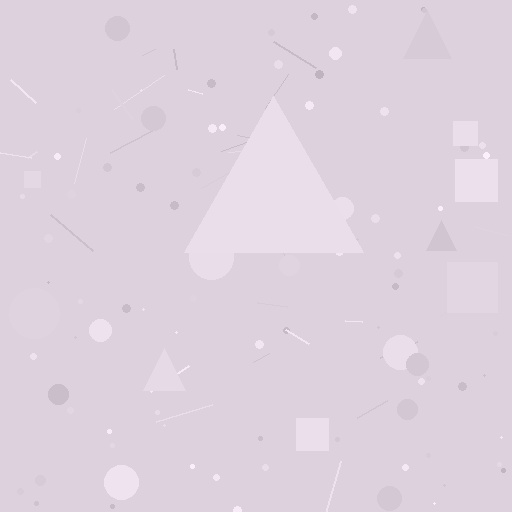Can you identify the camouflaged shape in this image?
The camouflaged shape is a triangle.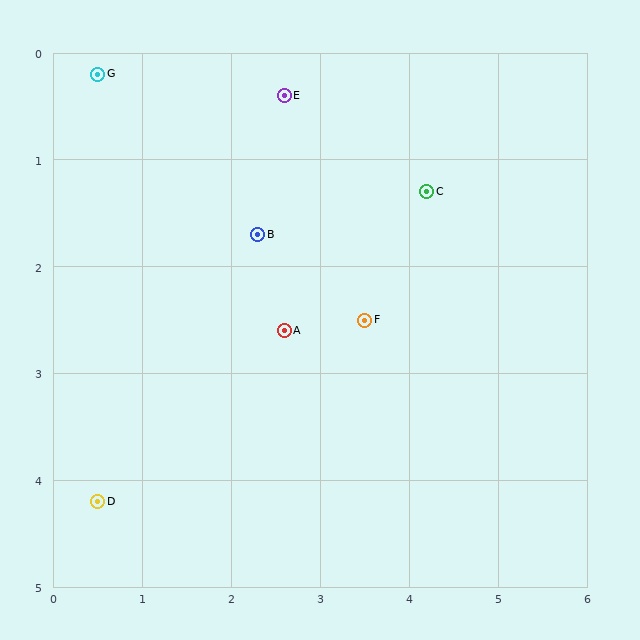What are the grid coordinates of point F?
Point F is at approximately (3.5, 2.5).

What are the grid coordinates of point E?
Point E is at approximately (2.6, 0.4).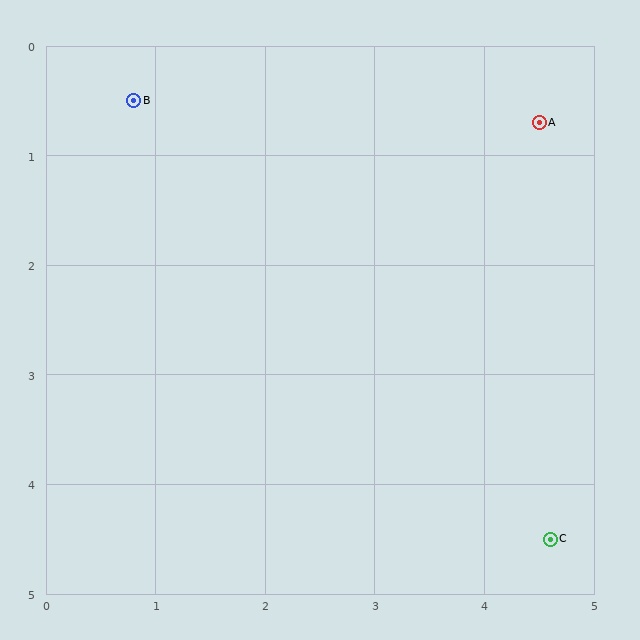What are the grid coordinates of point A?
Point A is at approximately (4.5, 0.7).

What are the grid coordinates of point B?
Point B is at approximately (0.8, 0.5).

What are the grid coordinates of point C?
Point C is at approximately (4.6, 4.5).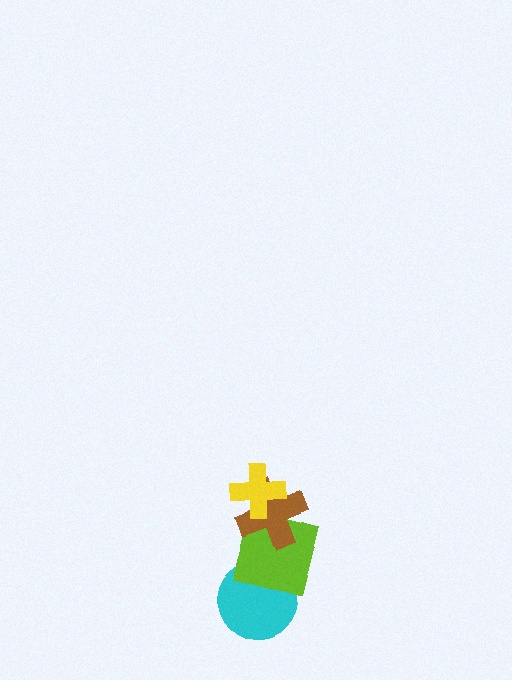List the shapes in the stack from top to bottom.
From top to bottom: the yellow cross, the brown cross, the lime square, the cyan circle.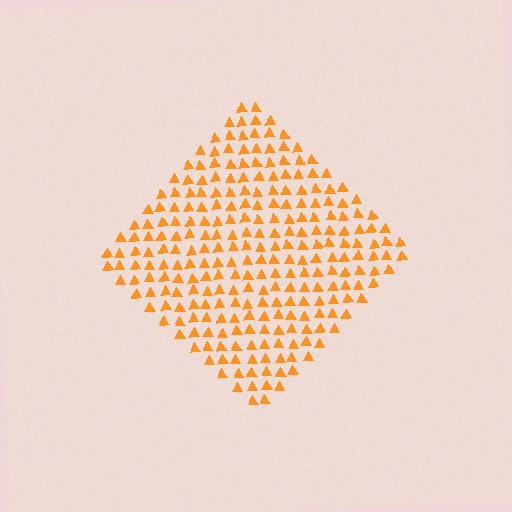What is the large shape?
The large shape is a diamond.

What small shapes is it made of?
It is made of small triangles.